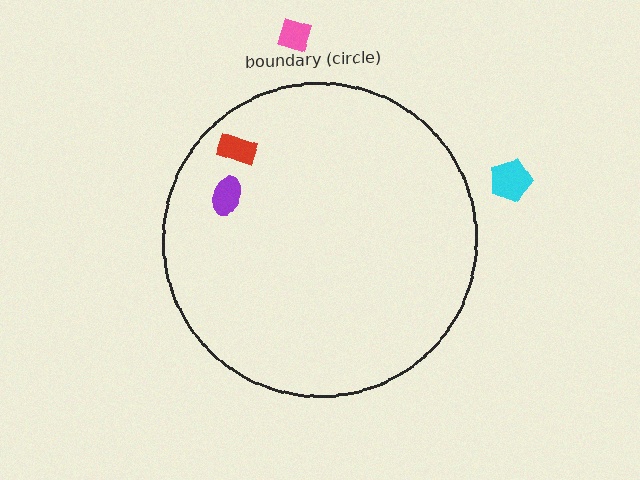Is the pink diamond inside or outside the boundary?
Outside.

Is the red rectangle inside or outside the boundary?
Inside.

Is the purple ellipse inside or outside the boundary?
Inside.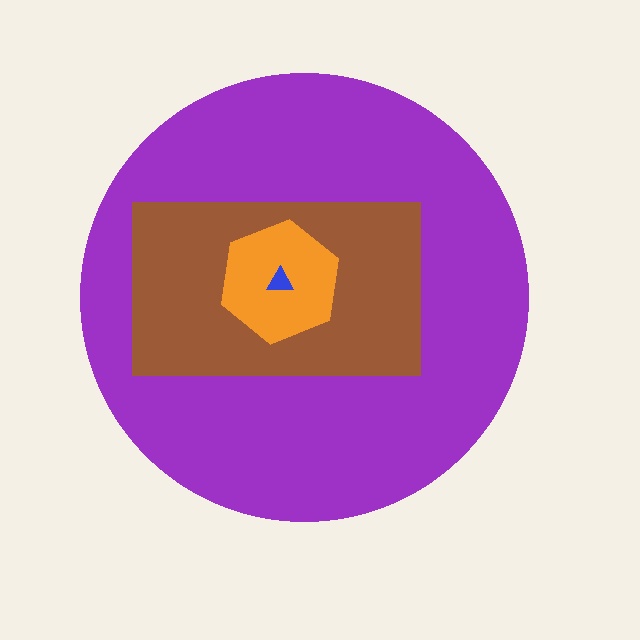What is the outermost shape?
The purple circle.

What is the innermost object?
The blue triangle.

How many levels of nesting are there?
4.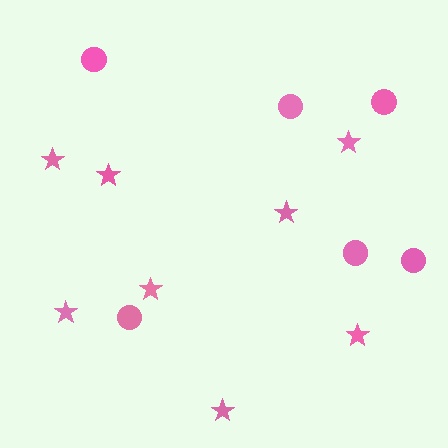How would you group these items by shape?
There are 2 groups: one group of circles (6) and one group of stars (8).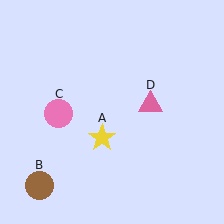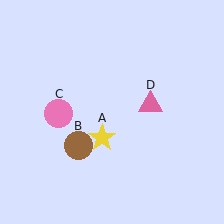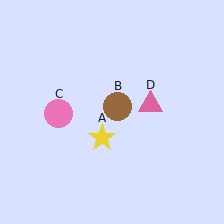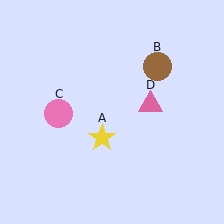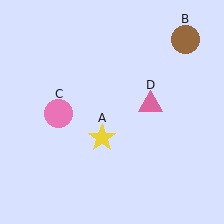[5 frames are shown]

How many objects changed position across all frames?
1 object changed position: brown circle (object B).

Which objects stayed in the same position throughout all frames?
Yellow star (object A) and pink circle (object C) and pink triangle (object D) remained stationary.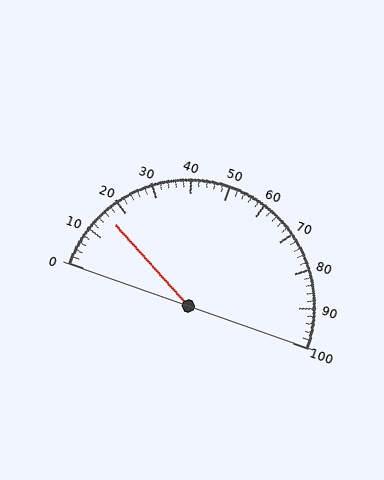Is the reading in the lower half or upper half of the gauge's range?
The reading is in the lower half of the range (0 to 100).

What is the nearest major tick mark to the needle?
The nearest major tick mark is 20.